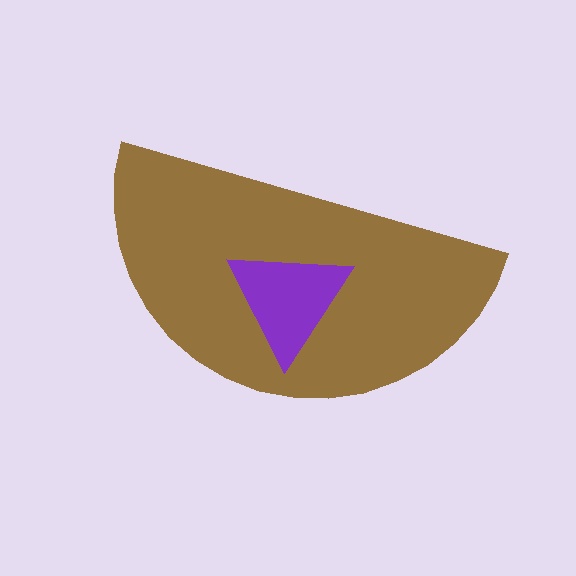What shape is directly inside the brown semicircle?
The purple triangle.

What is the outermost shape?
The brown semicircle.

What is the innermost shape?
The purple triangle.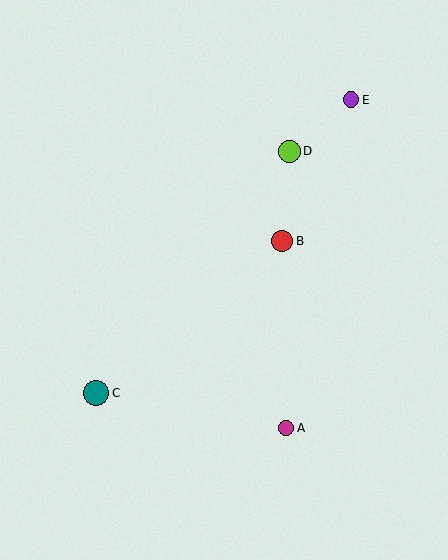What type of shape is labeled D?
Shape D is a lime circle.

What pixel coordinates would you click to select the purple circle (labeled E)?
Click at (351, 100) to select the purple circle E.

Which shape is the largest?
The teal circle (labeled C) is the largest.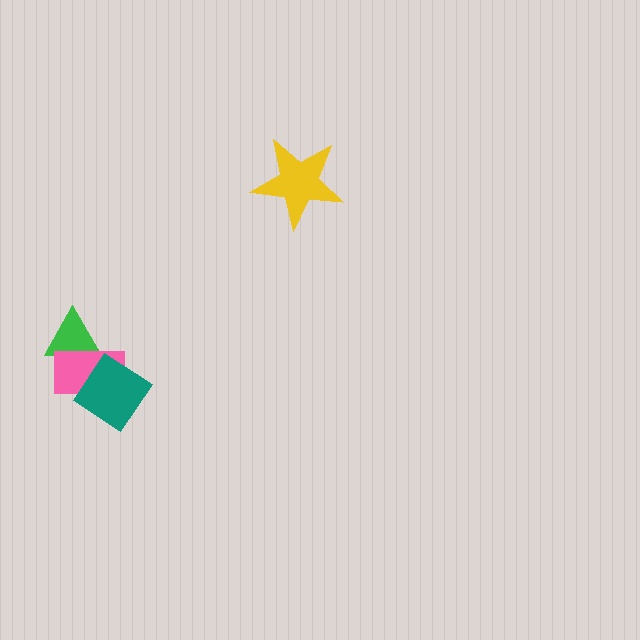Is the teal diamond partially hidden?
No, no other shape covers it.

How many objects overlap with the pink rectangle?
2 objects overlap with the pink rectangle.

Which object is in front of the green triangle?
The pink rectangle is in front of the green triangle.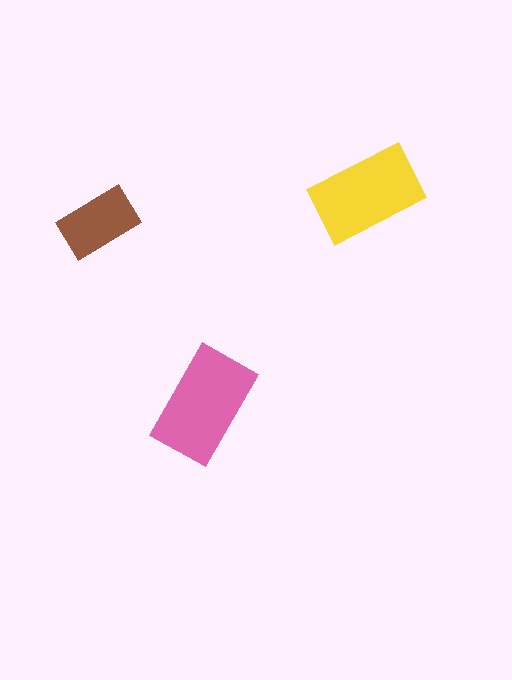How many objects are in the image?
There are 3 objects in the image.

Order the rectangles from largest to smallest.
the pink one, the yellow one, the brown one.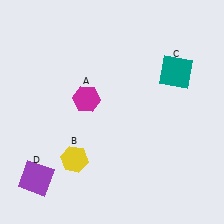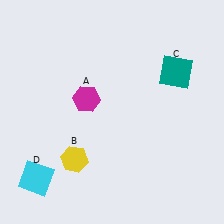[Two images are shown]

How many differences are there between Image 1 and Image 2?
There is 1 difference between the two images.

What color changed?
The square (D) changed from purple in Image 1 to cyan in Image 2.